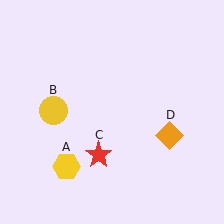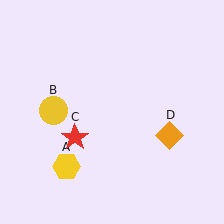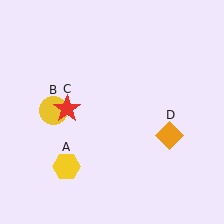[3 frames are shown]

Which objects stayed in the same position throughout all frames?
Yellow hexagon (object A) and yellow circle (object B) and orange diamond (object D) remained stationary.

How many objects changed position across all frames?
1 object changed position: red star (object C).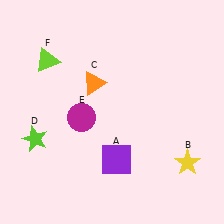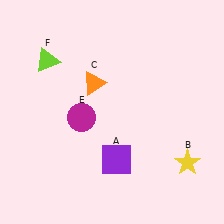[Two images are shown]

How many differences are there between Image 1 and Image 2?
There is 1 difference between the two images.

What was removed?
The lime star (D) was removed in Image 2.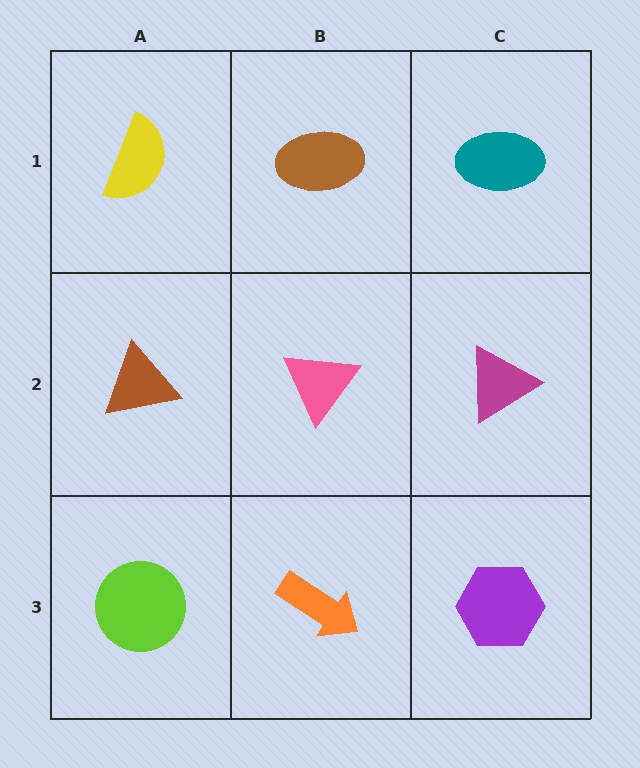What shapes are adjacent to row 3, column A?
A brown triangle (row 2, column A), an orange arrow (row 3, column B).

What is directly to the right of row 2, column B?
A magenta triangle.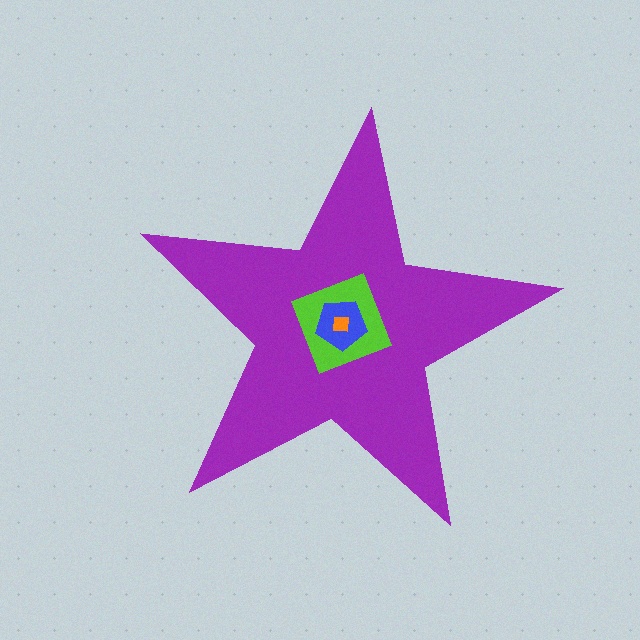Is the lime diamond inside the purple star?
Yes.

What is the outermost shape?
The purple star.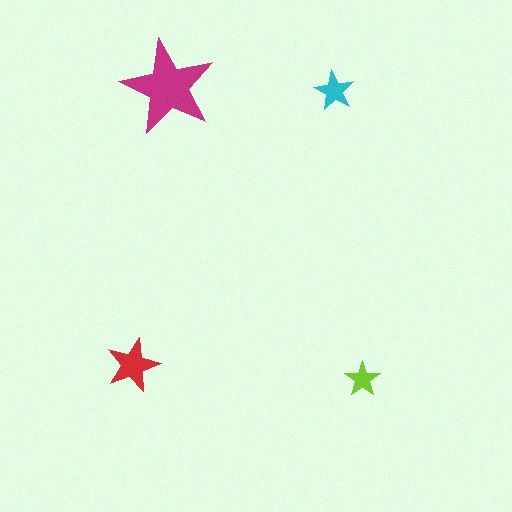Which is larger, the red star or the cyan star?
The red one.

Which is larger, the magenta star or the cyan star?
The magenta one.